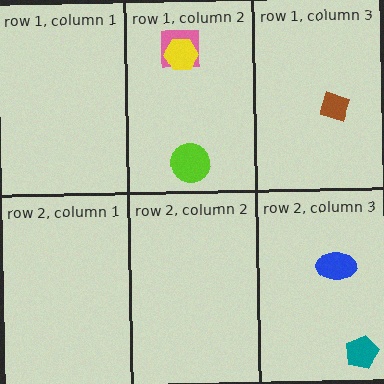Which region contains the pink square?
The row 1, column 2 region.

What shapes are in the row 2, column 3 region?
The teal pentagon, the blue ellipse.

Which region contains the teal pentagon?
The row 2, column 3 region.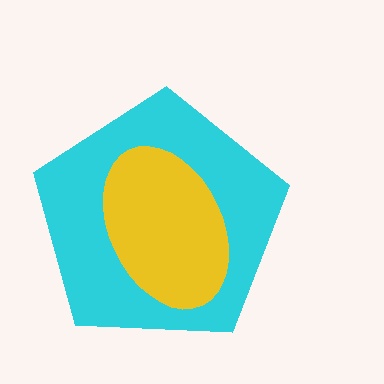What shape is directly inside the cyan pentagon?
The yellow ellipse.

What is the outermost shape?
The cyan pentagon.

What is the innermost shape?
The yellow ellipse.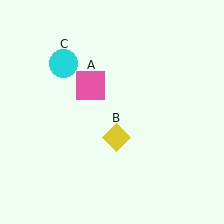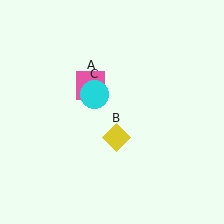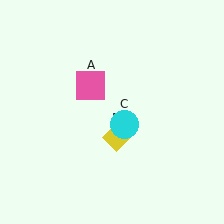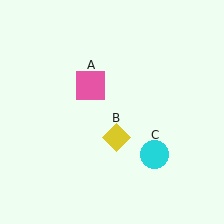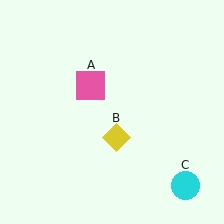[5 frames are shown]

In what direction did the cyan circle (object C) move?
The cyan circle (object C) moved down and to the right.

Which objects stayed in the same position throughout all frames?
Pink square (object A) and yellow diamond (object B) remained stationary.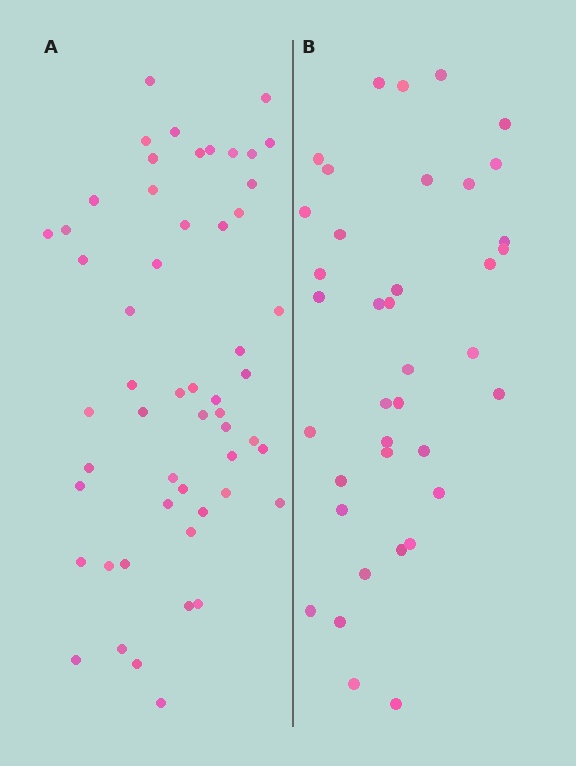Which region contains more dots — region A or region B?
Region A (the left region) has more dots.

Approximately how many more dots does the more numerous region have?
Region A has approximately 15 more dots than region B.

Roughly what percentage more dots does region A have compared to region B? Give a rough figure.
About 40% more.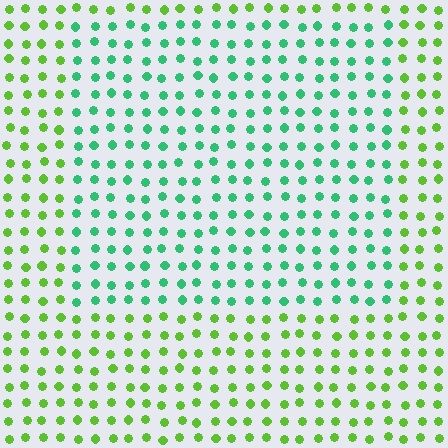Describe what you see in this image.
The image is filled with small lime elements in a uniform arrangement. A rectangle-shaped region is visible where the elements are tinted to a slightly different hue, forming a subtle color boundary.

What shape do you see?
I see a rectangle.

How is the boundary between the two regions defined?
The boundary is defined purely by a slight shift in hue (about 47 degrees). Spacing, size, and orientation are identical on both sides.